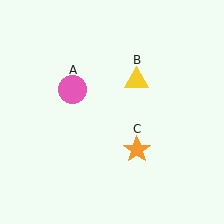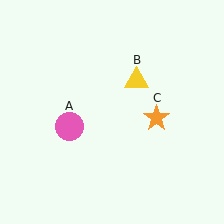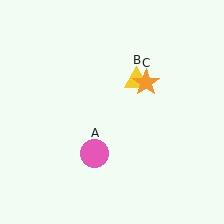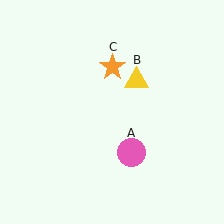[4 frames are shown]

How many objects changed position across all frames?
2 objects changed position: pink circle (object A), orange star (object C).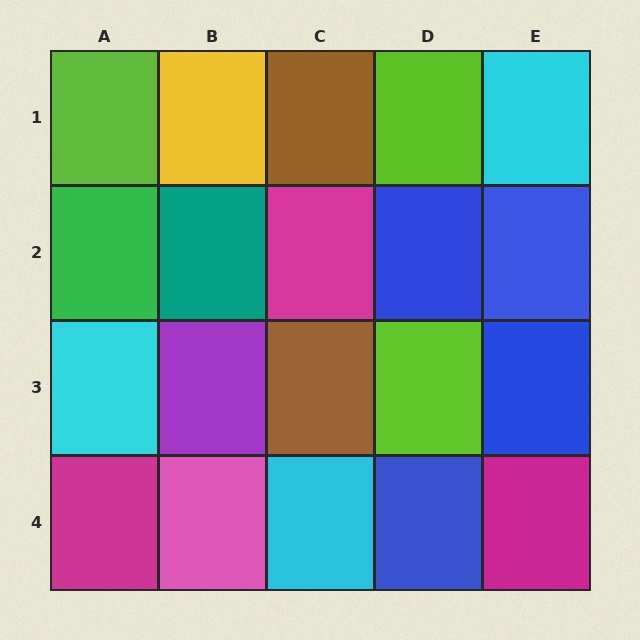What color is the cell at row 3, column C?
Brown.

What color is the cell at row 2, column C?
Magenta.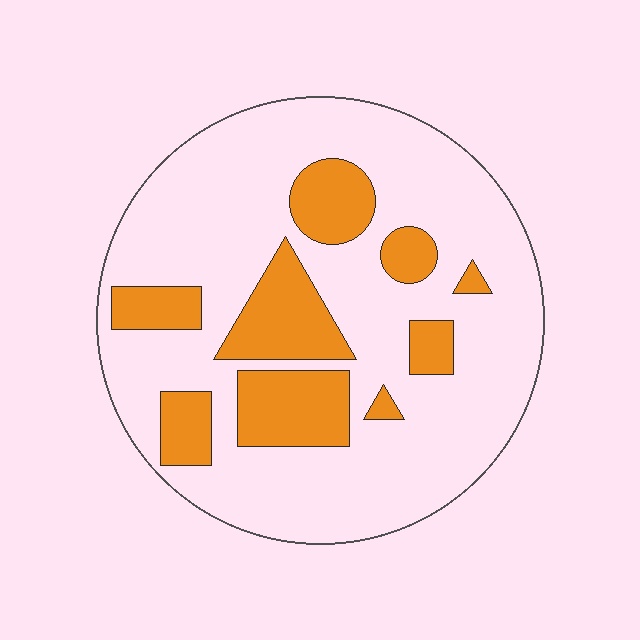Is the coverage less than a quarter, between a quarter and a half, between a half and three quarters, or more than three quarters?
Less than a quarter.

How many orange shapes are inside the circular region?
9.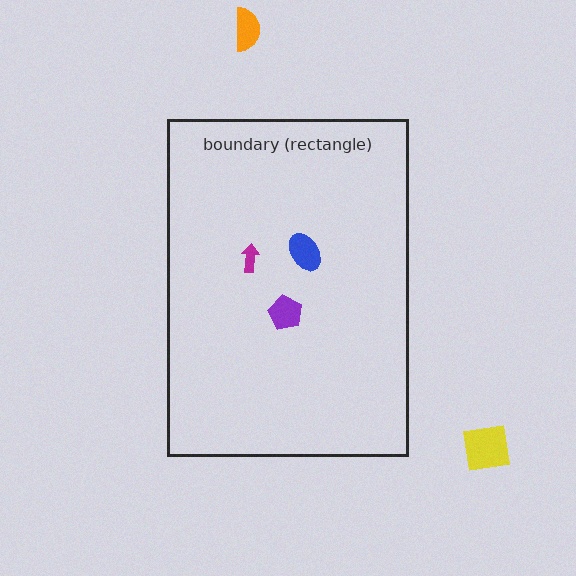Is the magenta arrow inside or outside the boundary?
Inside.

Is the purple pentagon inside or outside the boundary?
Inside.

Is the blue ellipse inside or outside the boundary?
Inside.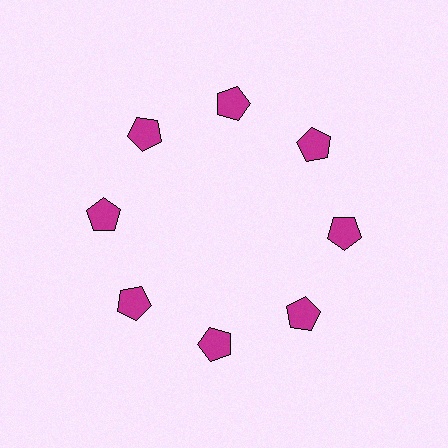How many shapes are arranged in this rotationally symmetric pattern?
There are 8 shapes, arranged in 8 groups of 1.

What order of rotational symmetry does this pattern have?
This pattern has 8-fold rotational symmetry.